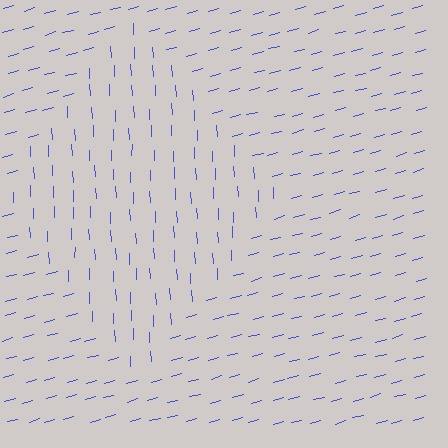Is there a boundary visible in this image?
Yes, there is a texture boundary formed by a change in line orientation.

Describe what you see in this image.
The image is filled with small blue line segments. A diamond region in the image has lines oriented differently from the surrounding lines, creating a visible texture boundary.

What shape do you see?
I see a diamond.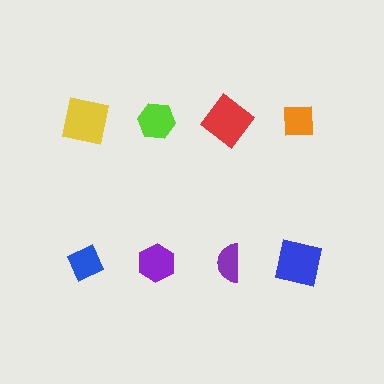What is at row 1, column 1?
A yellow square.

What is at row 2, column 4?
A blue square.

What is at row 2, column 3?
A purple semicircle.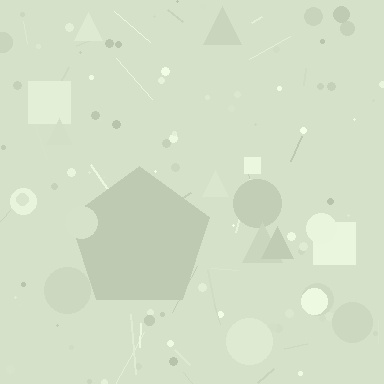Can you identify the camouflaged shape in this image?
The camouflaged shape is a pentagon.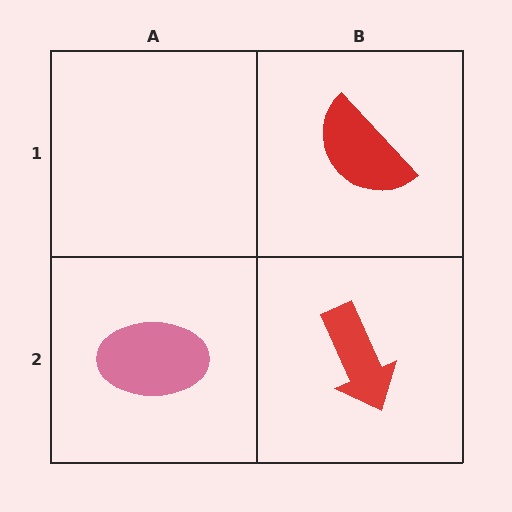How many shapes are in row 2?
2 shapes.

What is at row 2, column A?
A pink ellipse.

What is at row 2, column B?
A red arrow.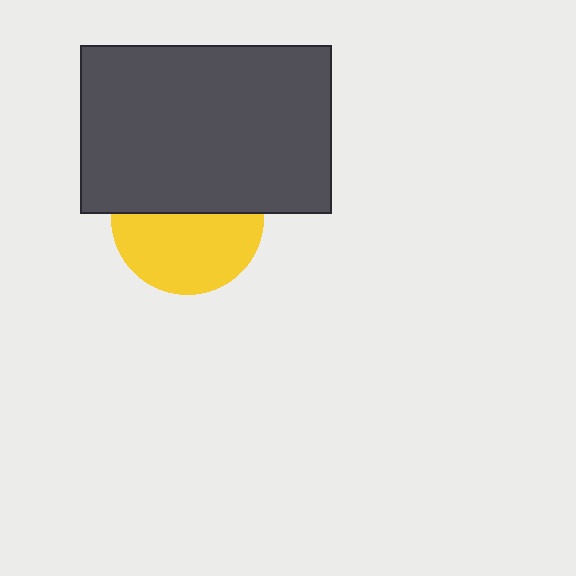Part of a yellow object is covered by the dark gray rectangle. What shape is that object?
It is a circle.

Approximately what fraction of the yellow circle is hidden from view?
Roughly 46% of the yellow circle is hidden behind the dark gray rectangle.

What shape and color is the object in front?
The object in front is a dark gray rectangle.